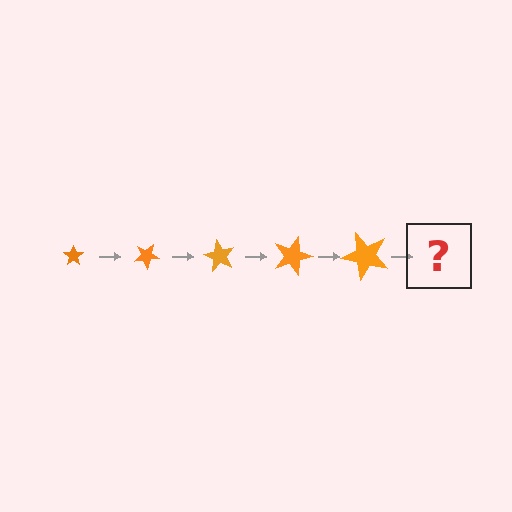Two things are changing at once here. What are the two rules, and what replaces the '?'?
The two rules are that the star grows larger each step and it rotates 30 degrees each step. The '?' should be a star, larger than the previous one and rotated 150 degrees from the start.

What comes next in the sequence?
The next element should be a star, larger than the previous one and rotated 150 degrees from the start.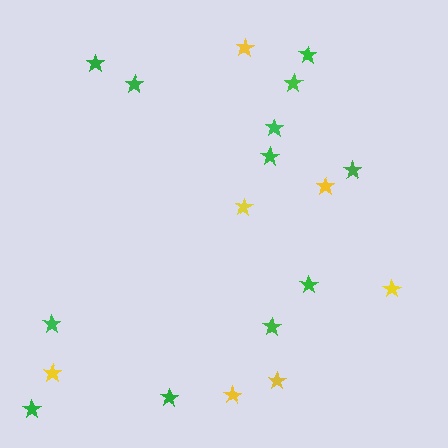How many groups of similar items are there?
There are 2 groups: one group of yellow stars (7) and one group of green stars (12).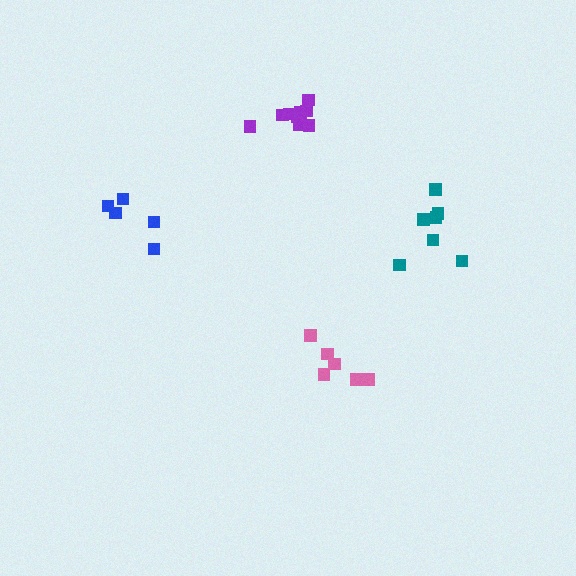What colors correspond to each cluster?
The clusters are colored: teal, blue, pink, purple.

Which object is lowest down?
The pink cluster is bottommost.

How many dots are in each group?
Group 1: 7 dots, Group 2: 5 dots, Group 3: 6 dots, Group 4: 9 dots (27 total).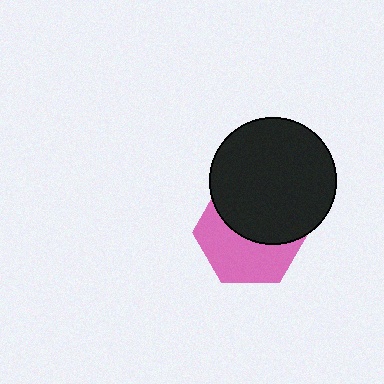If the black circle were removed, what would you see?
You would see the complete pink hexagon.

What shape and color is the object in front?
The object in front is a black circle.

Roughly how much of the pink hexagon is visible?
About half of it is visible (roughly 50%).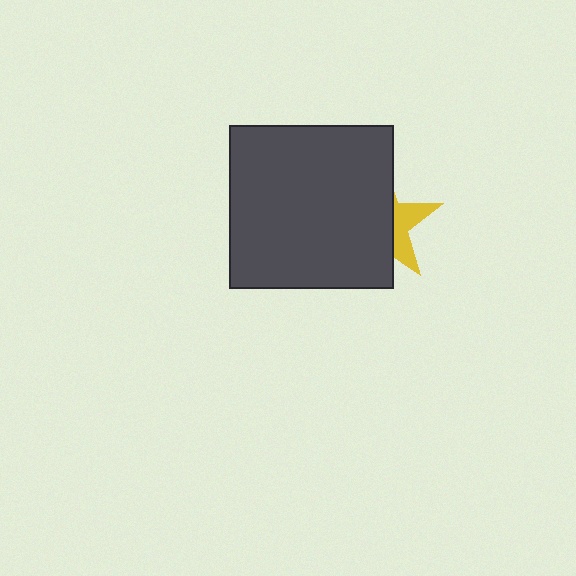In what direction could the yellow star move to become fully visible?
The yellow star could move right. That would shift it out from behind the dark gray square entirely.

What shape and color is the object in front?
The object in front is a dark gray square.